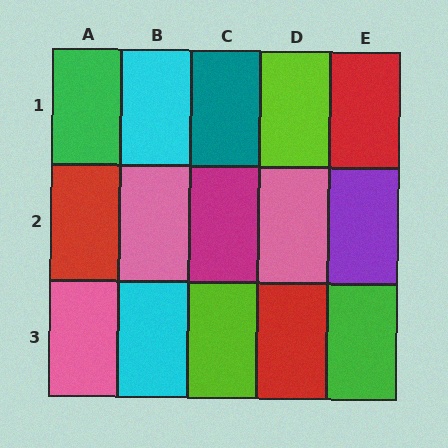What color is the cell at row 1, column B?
Cyan.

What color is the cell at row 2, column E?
Purple.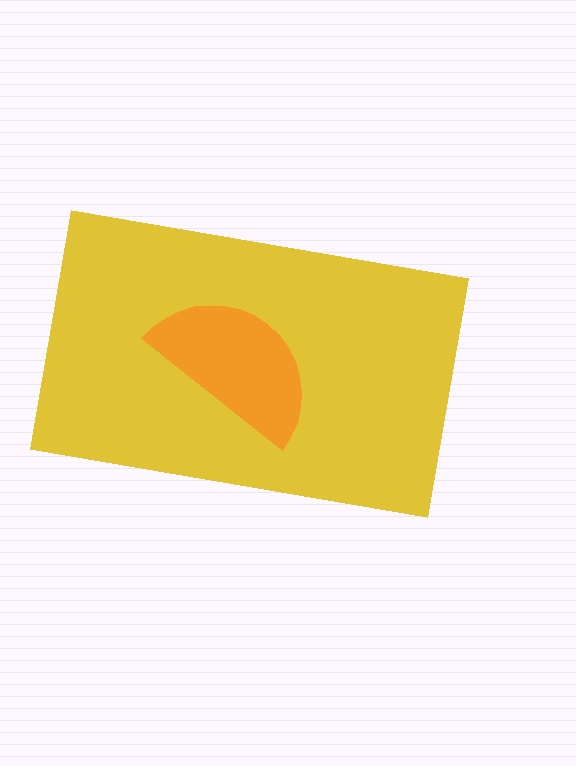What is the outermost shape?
The yellow rectangle.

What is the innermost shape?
The orange semicircle.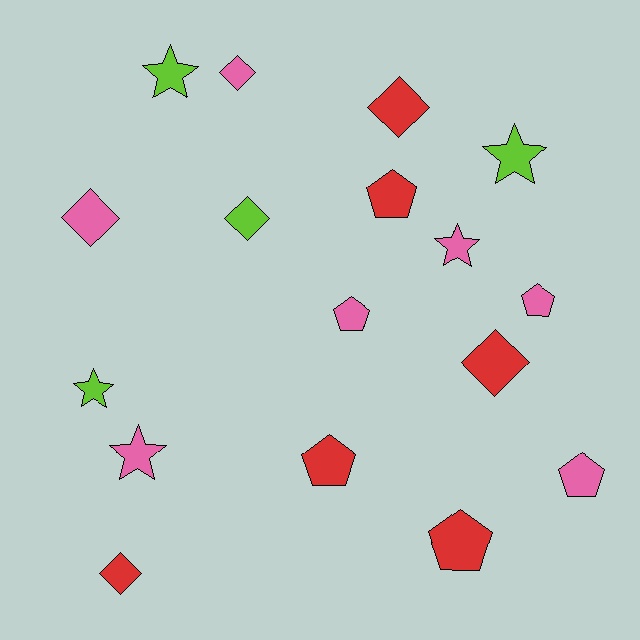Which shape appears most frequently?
Diamond, with 6 objects.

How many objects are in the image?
There are 17 objects.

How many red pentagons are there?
There are 3 red pentagons.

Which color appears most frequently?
Pink, with 7 objects.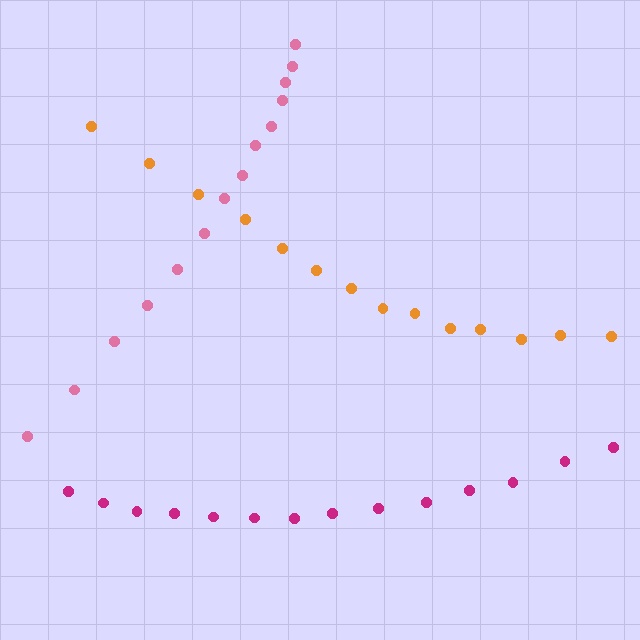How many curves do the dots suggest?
There are 3 distinct paths.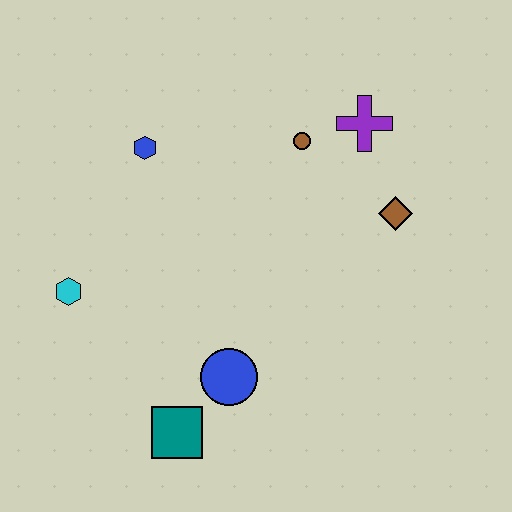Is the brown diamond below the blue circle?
No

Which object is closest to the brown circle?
The purple cross is closest to the brown circle.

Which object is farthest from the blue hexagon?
The teal square is farthest from the blue hexagon.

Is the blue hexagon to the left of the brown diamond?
Yes